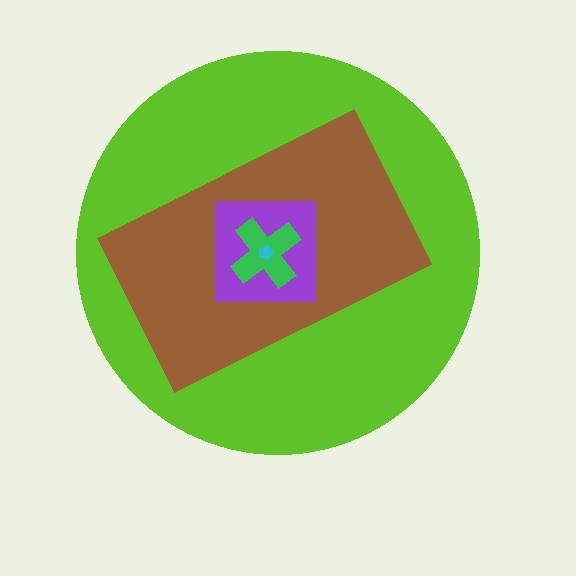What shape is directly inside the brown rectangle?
The purple square.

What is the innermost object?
The cyan pentagon.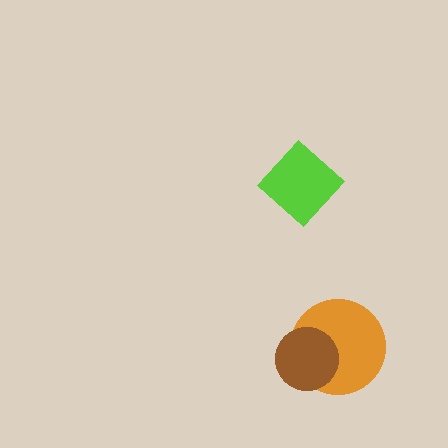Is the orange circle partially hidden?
Yes, it is partially covered by another shape.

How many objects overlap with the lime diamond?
0 objects overlap with the lime diamond.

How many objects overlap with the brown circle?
1 object overlaps with the brown circle.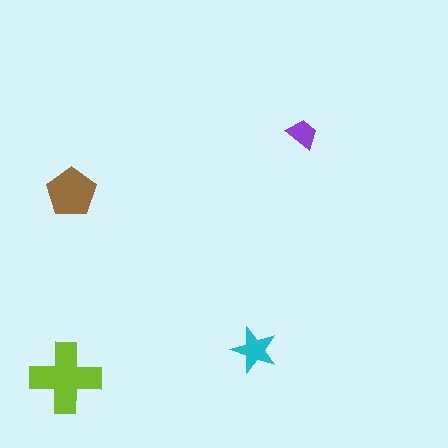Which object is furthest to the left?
The lime cross is leftmost.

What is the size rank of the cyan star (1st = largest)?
3rd.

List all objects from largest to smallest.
The lime cross, the brown pentagon, the cyan star, the purple trapezoid.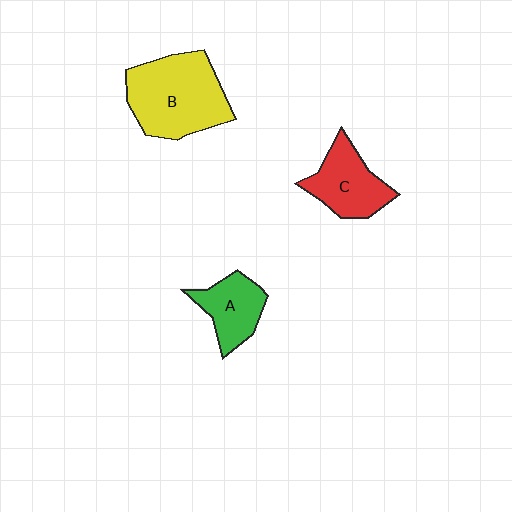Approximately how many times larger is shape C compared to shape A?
Approximately 1.2 times.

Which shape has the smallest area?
Shape A (green).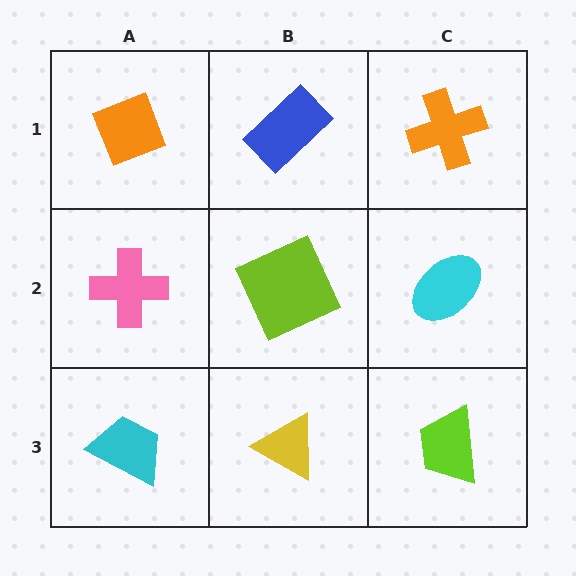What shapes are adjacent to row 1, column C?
A cyan ellipse (row 2, column C), a blue rectangle (row 1, column B).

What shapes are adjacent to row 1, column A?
A pink cross (row 2, column A), a blue rectangle (row 1, column B).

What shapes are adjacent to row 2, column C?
An orange cross (row 1, column C), a lime trapezoid (row 3, column C), a lime square (row 2, column B).